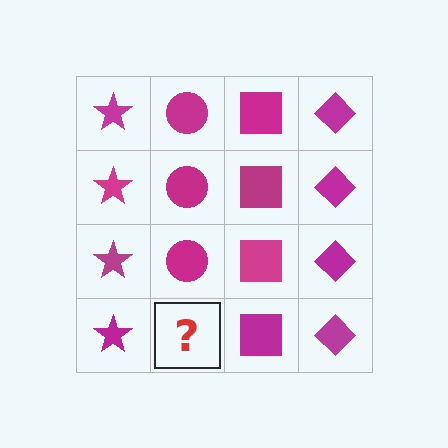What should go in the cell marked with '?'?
The missing cell should contain a magenta circle.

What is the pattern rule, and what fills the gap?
The rule is that each column has a consistent shape. The gap should be filled with a magenta circle.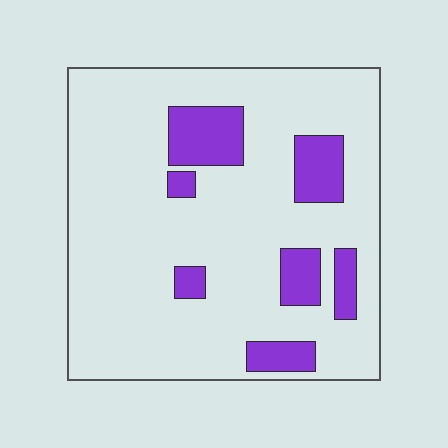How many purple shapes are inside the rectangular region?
7.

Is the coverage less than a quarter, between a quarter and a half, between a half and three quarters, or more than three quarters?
Less than a quarter.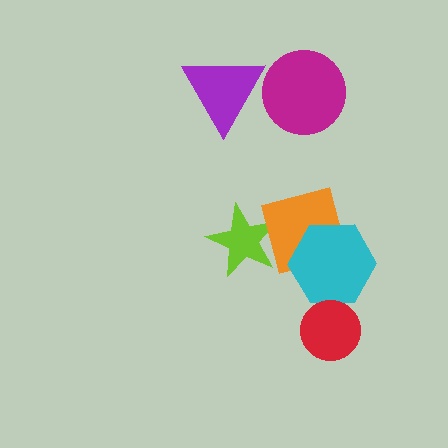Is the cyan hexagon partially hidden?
Yes, it is partially covered by another shape.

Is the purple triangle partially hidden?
Yes, it is partially covered by another shape.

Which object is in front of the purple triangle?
The magenta circle is in front of the purple triangle.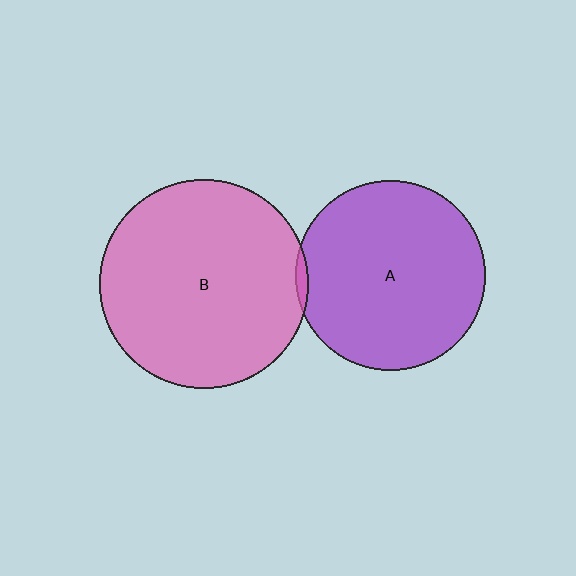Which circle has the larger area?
Circle B (pink).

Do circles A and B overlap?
Yes.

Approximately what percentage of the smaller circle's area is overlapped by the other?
Approximately 5%.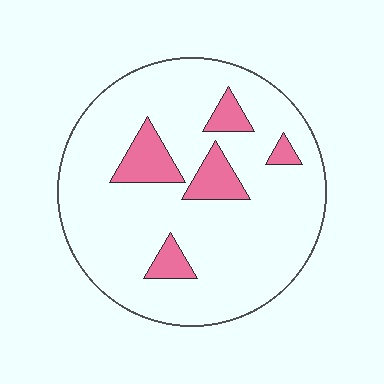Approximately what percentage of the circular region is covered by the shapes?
Approximately 15%.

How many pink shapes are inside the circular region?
5.